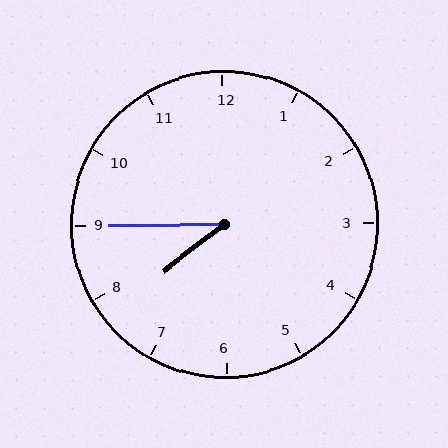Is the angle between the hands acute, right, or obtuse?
It is acute.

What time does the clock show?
7:45.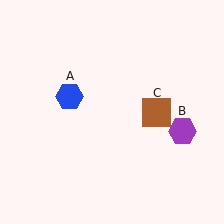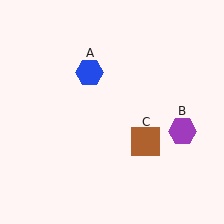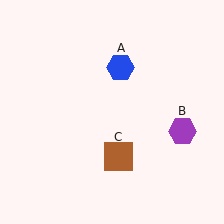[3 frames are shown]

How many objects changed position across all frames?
2 objects changed position: blue hexagon (object A), brown square (object C).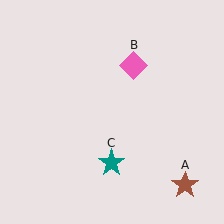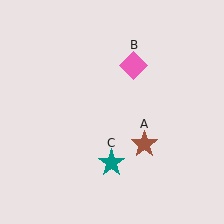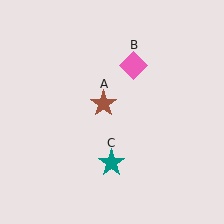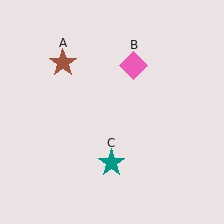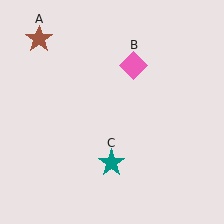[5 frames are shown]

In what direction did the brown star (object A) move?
The brown star (object A) moved up and to the left.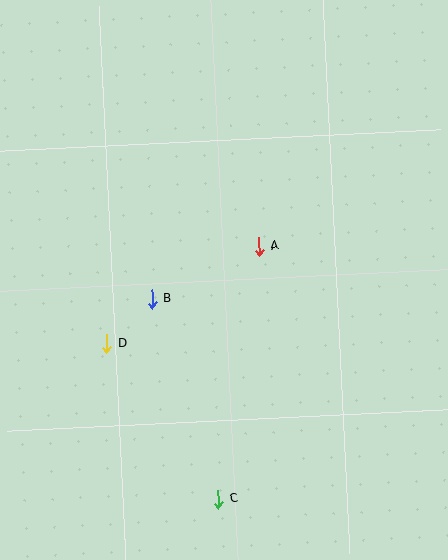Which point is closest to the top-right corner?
Point A is closest to the top-right corner.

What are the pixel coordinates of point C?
Point C is at (218, 499).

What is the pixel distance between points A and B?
The distance between A and B is 119 pixels.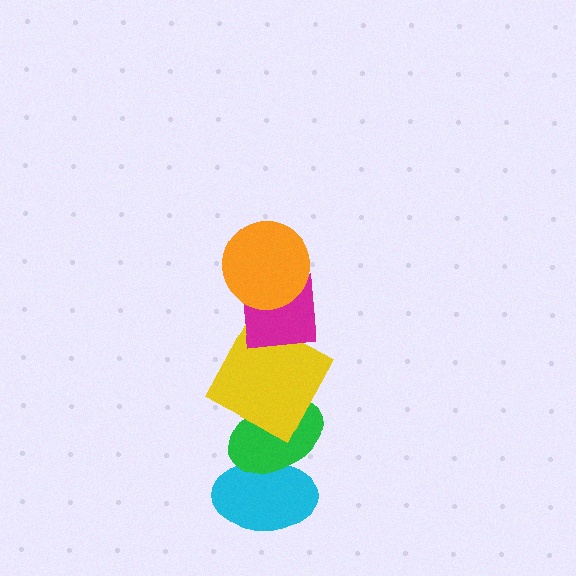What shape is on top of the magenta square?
The orange circle is on top of the magenta square.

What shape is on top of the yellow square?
The magenta square is on top of the yellow square.